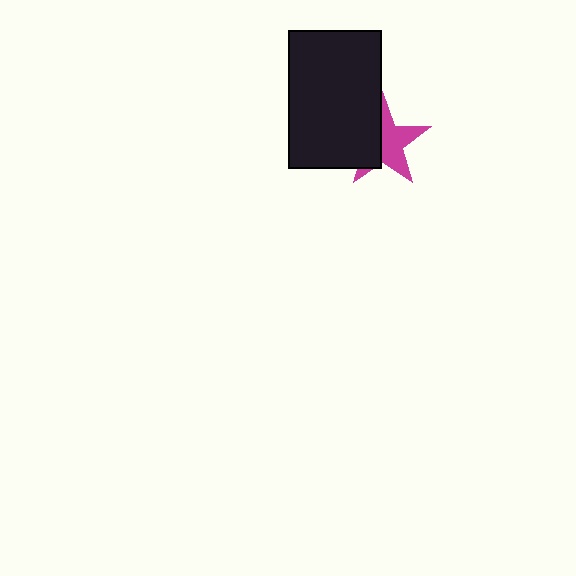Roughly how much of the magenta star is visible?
About half of it is visible (roughly 57%).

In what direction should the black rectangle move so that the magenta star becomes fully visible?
The black rectangle should move left. That is the shortest direction to clear the overlap and leave the magenta star fully visible.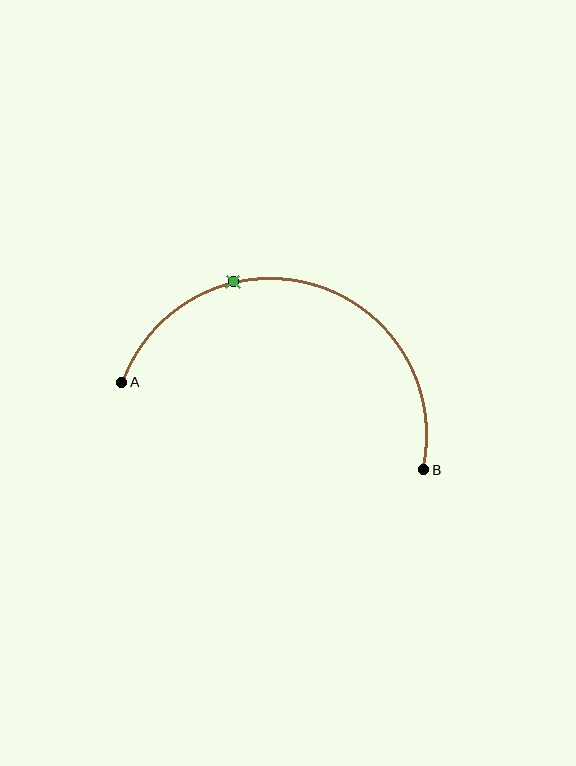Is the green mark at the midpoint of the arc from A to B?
No. The green mark lies on the arc but is closer to endpoint A. The arc midpoint would be at the point on the curve equidistant along the arc from both A and B.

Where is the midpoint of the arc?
The arc midpoint is the point on the curve farthest from the straight line joining A and B. It sits above that line.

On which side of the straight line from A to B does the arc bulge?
The arc bulges above the straight line connecting A and B.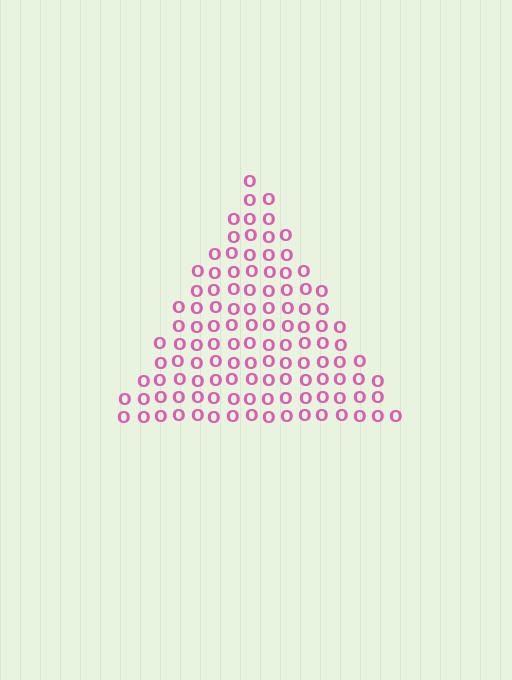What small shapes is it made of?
It is made of small letter O's.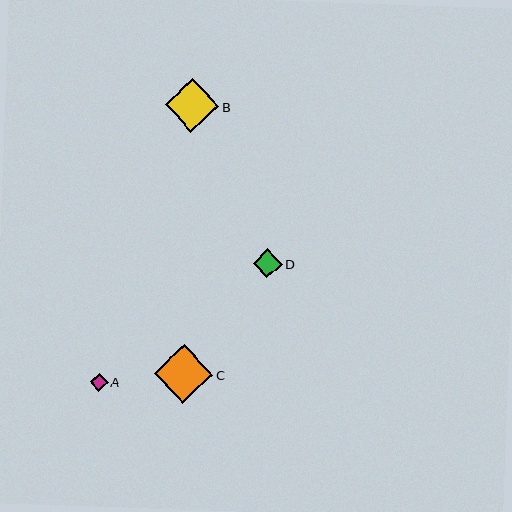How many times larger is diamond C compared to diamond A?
Diamond C is approximately 3.2 times the size of diamond A.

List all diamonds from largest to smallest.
From largest to smallest: C, B, D, A.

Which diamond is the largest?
Diamond C is the largest with a size of approximately 58 pixels.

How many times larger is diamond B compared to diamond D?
Diamond B is approximately 1.9 times the size of diamond D.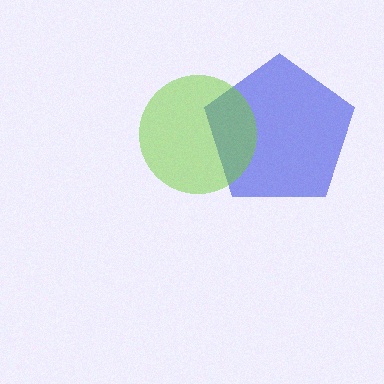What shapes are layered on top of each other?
The layered shapes are: a blue pentagon, a lime circle.